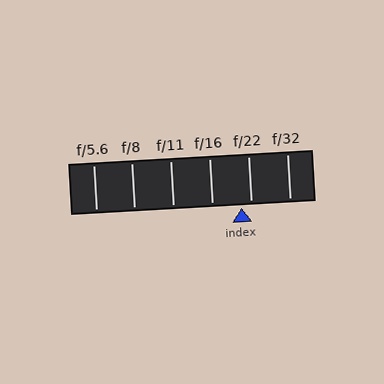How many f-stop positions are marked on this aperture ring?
There are 6 f-stop positions marked.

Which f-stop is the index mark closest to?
The index mark is closest to f/22.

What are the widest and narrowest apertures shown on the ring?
The widest aperture shown is f/5.6 and the narrowest is f/32.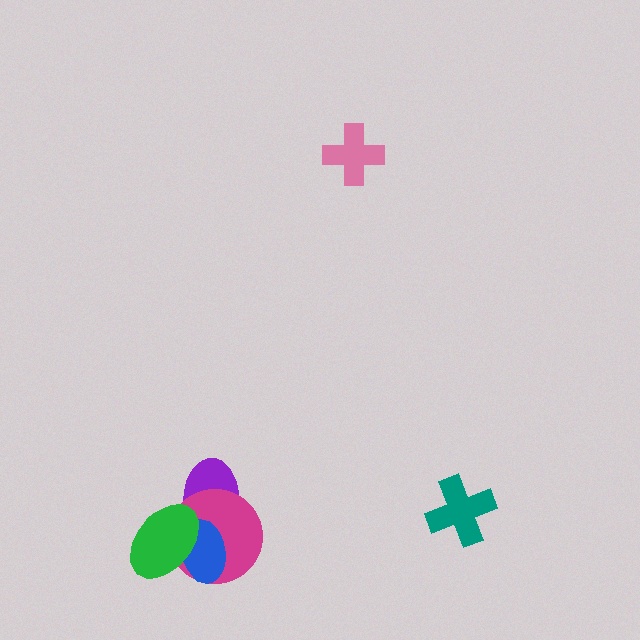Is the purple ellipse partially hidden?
Yes, it is partially covered by another shape.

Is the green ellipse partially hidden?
No, no other shape covers it.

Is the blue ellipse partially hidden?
Yes, it is partially covered by another shape.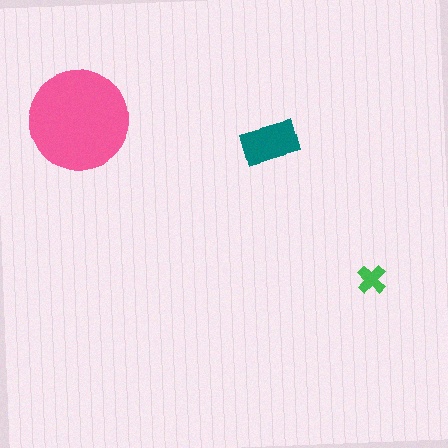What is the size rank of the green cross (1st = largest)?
3rd.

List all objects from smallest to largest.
The green cross, the teal rectangle, the pink circle.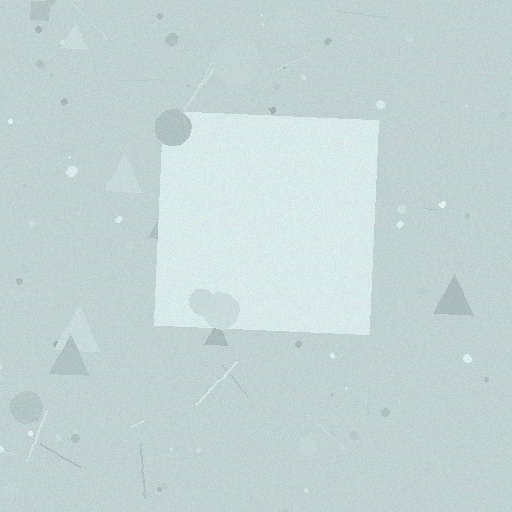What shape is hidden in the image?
A square is hidden in the image.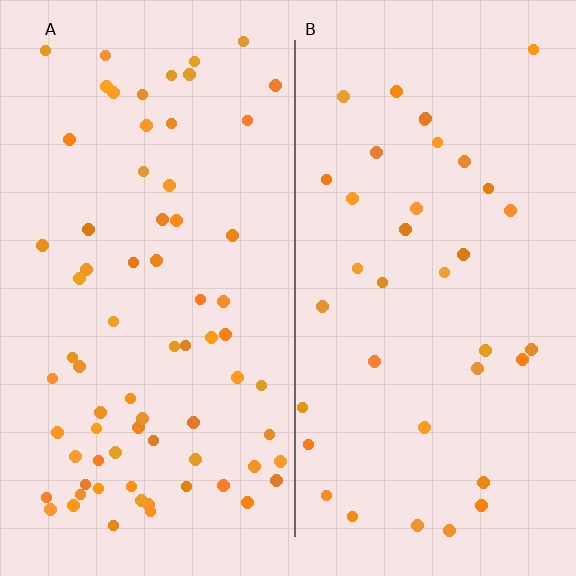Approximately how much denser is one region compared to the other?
Approximately 1.9× — region A over region B.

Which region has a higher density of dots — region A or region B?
A (the left).